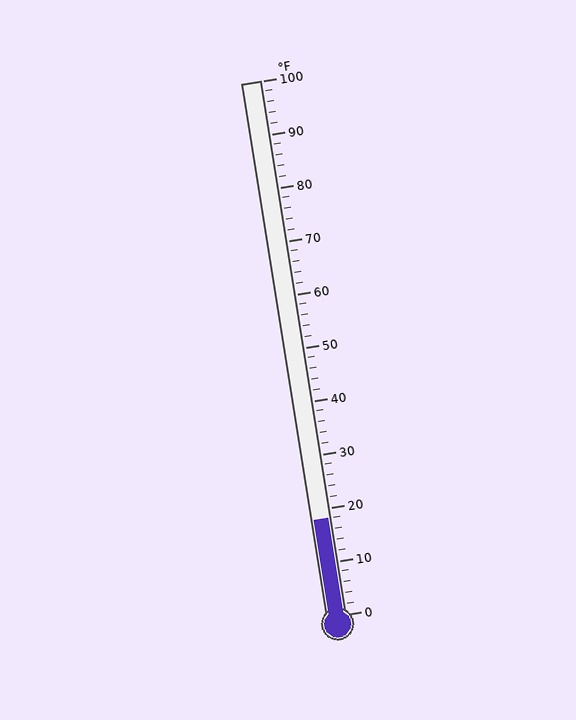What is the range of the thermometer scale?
The thermometer scale ranges from 0°F to 100°F.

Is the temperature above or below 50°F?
The temperature is below 50°F.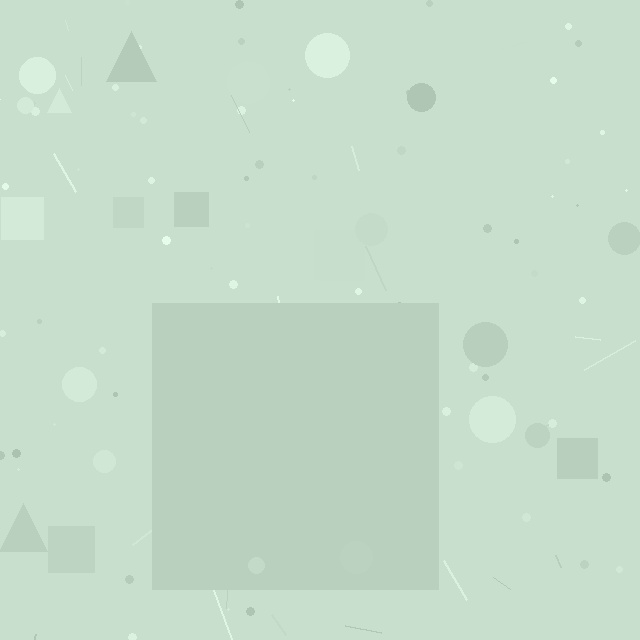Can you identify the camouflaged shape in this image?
The camouflaged shape is a square.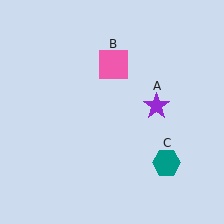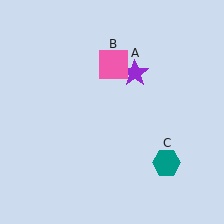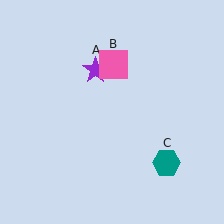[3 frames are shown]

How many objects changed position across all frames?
1 object changed position: purple star (object A).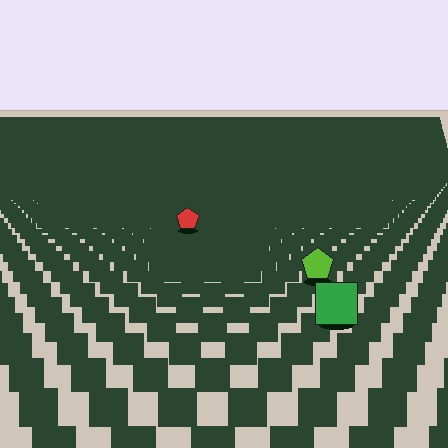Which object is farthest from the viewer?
The red pentagon is farthest from the viewer. It appears smaller and the ground texture around it is denser.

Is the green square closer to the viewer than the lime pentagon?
Yes. The green square is closer — you can tell from the texture gradient: the ground texture is coarser near it.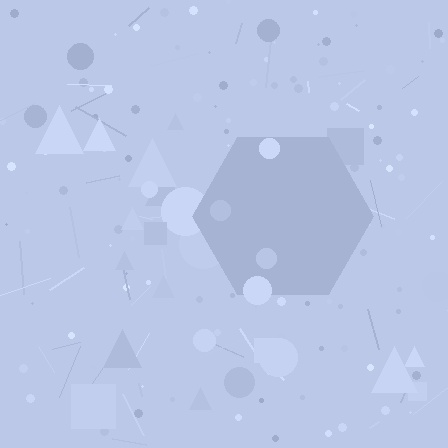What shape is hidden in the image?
A hexagon is hidden in the image.